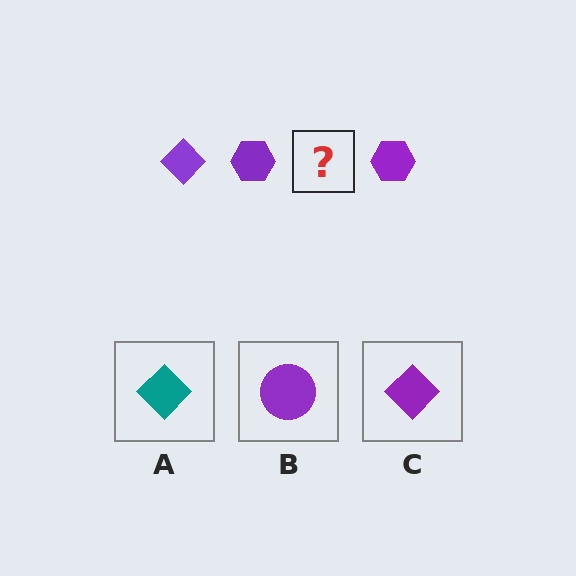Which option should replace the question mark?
Option C.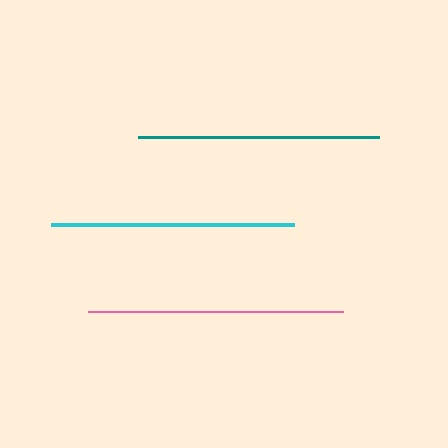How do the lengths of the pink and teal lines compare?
The pink and teal lines are approximately the same length.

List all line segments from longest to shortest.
From longest to shortest: pink, cyan, teal.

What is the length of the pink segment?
The pink segment is approximately 256 pixels long.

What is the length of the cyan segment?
The cyan segment is approximately 243 pixels long.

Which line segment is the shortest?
The teal line is the shortest at approximately 241 pixels.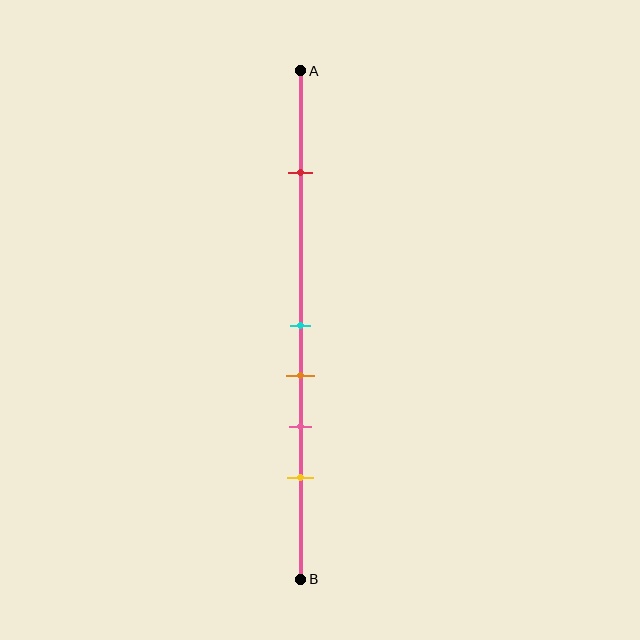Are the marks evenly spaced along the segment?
No, the marks are not evenly spaced.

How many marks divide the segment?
There are 5 marks dividing the segment.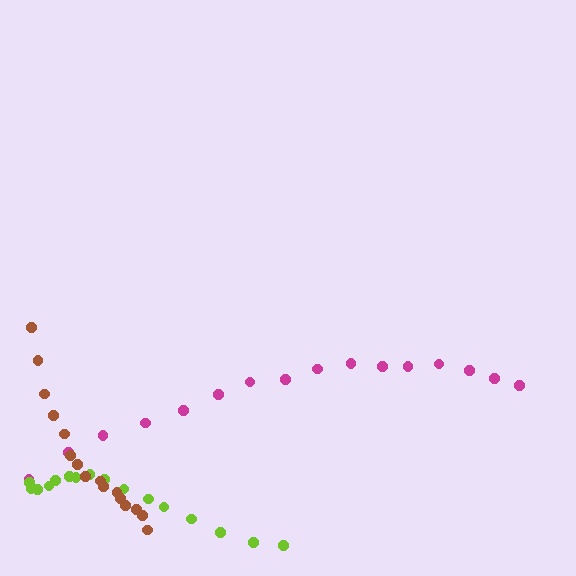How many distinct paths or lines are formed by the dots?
There are 3 distinct paths.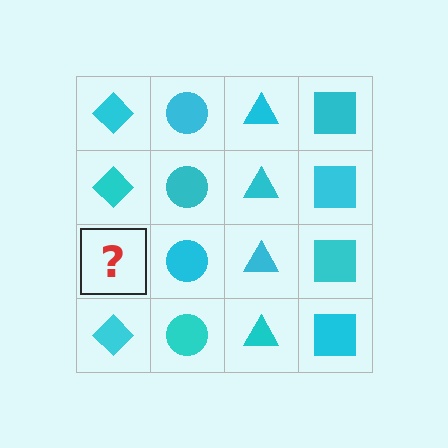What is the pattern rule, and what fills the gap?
The rule is that each column has a consistent shape. The gap should be filled with a cyan diamond.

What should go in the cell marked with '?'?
The missing cell should contain a cyan diamond.